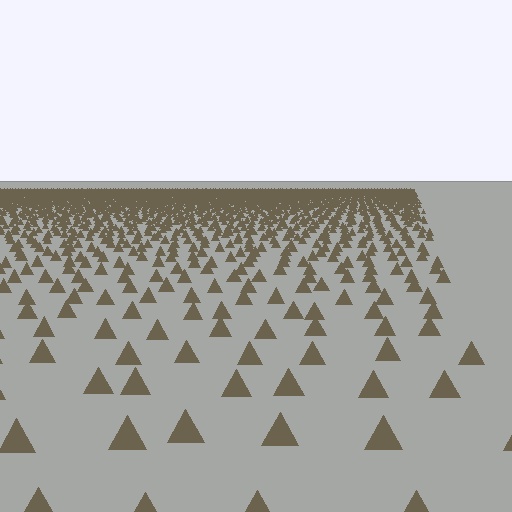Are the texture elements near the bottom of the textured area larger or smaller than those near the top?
Larger. Near the bottom, elements are closer to the viewer and appear at a bigger on-screen size.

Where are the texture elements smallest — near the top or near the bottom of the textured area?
Near the top.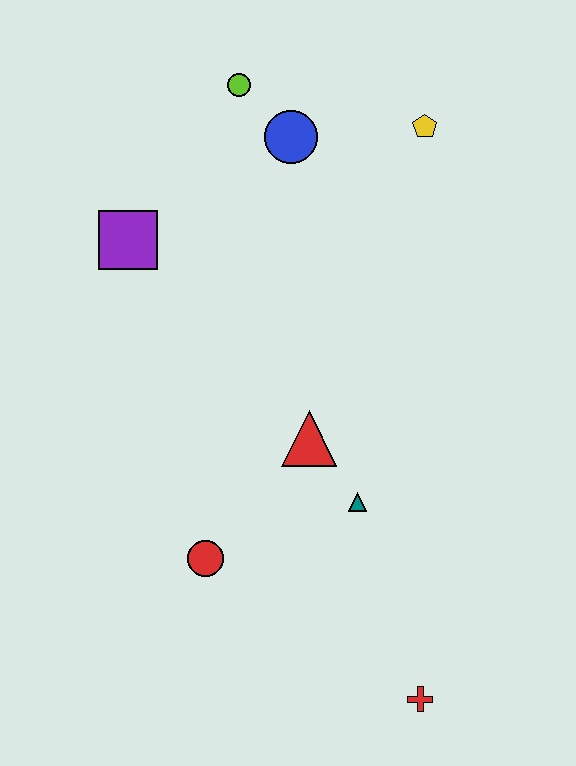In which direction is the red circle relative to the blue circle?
The red circle is below the blue circle.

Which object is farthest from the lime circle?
The red cross is farthest from the lime circle.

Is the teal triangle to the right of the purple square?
Yes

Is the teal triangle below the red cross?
No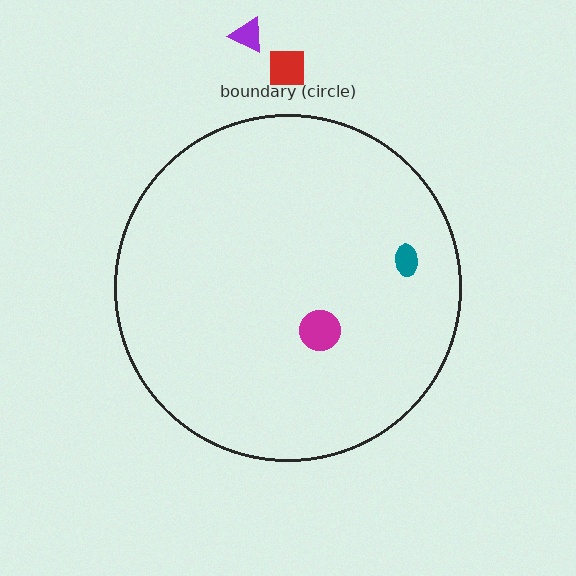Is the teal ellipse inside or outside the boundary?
Inside.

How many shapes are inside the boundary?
2 inside, 2 outside.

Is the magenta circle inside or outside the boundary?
Inside.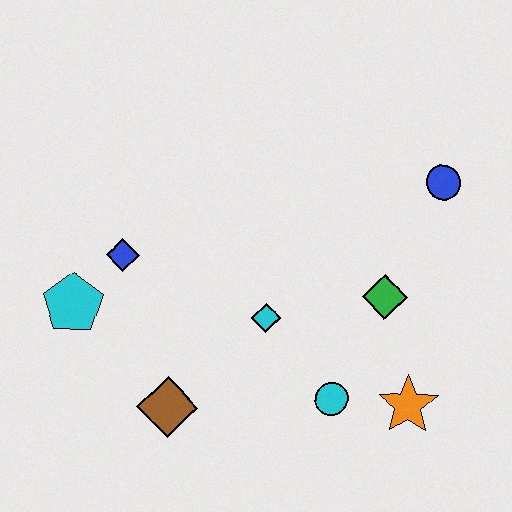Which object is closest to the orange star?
The cyan circle is closest to the orange star.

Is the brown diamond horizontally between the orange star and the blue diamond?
Yes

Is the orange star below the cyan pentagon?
Yes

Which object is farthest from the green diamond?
The cyan pentagon is farthest from the green diamond.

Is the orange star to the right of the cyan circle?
Yes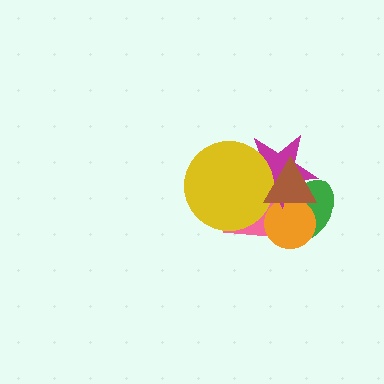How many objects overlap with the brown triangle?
5 objects overlap with the brown triangle.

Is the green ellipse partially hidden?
Yes, it is partially covered by another shape.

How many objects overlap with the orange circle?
4 objects overlap with the orange circle.